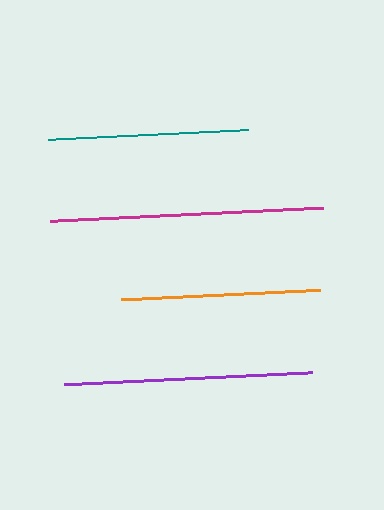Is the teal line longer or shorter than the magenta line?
The magenta line is longer than the teal line.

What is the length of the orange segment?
The orange segment is approximately 199 pixels long.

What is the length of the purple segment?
The purple segment is approximately 247 pixels long.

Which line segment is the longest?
The magenta line is the longest at approximately 273 pixels.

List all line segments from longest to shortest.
From longest to shortest: magenta, purple, teal, orange.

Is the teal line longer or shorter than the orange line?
The teal line is longer than the orange line.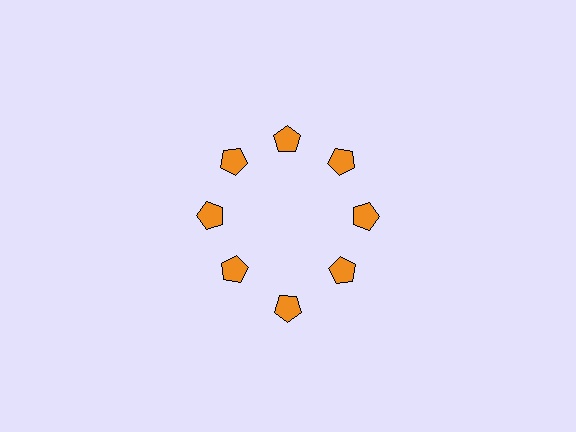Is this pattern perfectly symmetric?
No. The 8 orange pentagons are arranged in a ring, but one element near the 6 o'clock position is pushed outward from the center, breaking the 8-fold rotational symmetry.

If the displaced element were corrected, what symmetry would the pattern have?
It would have 8-fold rotational symmetry — the pattern would map onto itself every 45 degrees.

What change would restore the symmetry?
The symmetry would be restored by moving it inward, back onto the ring so that all 8 pentagons sit at equal angles and equal distance from the center.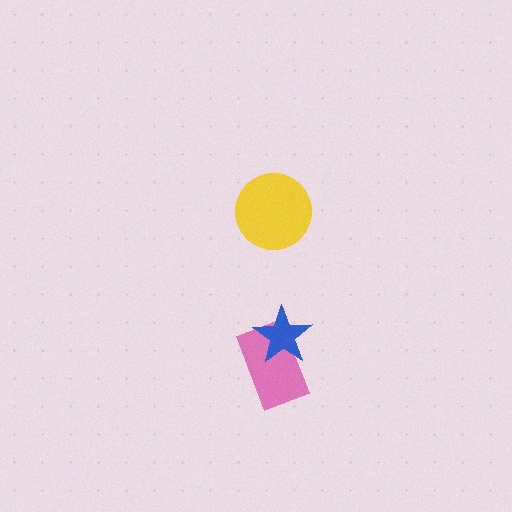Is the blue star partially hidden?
No, no other shape covers it.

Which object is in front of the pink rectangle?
The blue star is in front of the pink rectangle.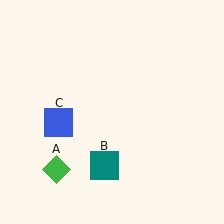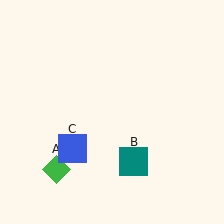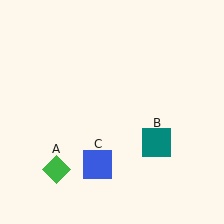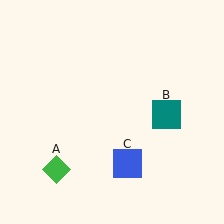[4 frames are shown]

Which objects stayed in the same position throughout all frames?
Green diamond (object A) remained stationary.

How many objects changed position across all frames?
2 objects changed position: teal square (object B), blue square (object C).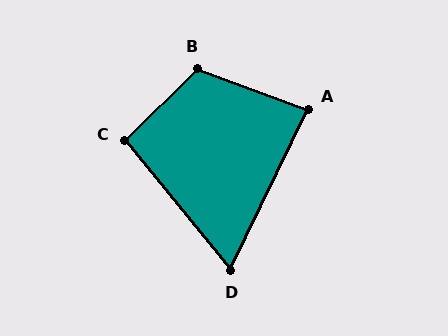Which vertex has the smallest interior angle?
D, at approximately 65 degrees.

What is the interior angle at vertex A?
Approximately 84 degrees (acute).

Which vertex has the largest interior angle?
B, at approximately 115 degrees.